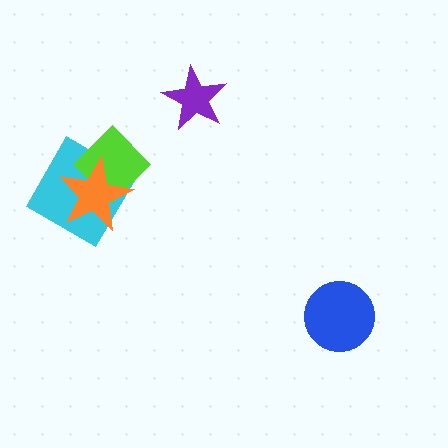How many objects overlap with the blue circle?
0 objects overlap with the blue circle.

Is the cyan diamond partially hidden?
Yes, it is partially covered by another shape.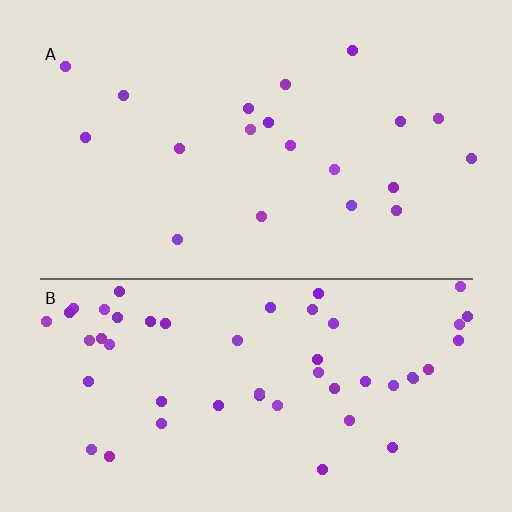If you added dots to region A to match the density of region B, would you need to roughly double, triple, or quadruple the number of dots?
Approximately triple.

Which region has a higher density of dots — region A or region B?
B (the bottom).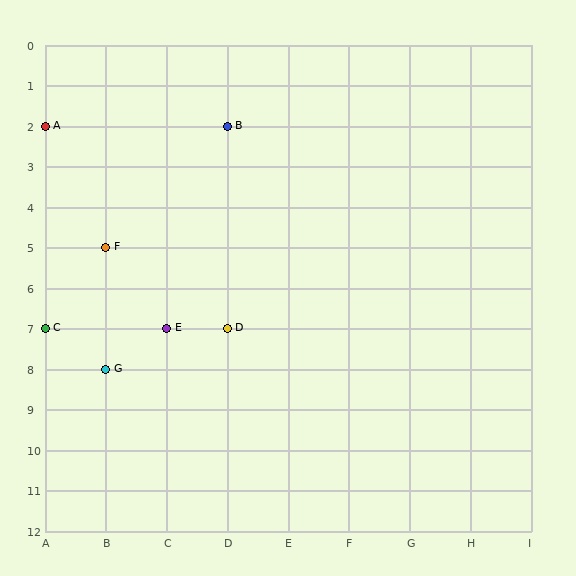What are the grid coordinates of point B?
Point B is at grid coordinates (D, 2).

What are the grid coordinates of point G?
Point G is at grid coordinates (B, 8).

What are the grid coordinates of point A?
Point A is at grid coordinates (A, 2).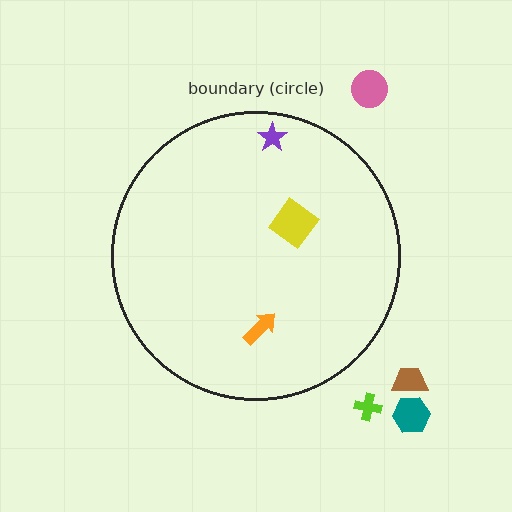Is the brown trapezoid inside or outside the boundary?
Outside.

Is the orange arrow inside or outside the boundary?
Inside.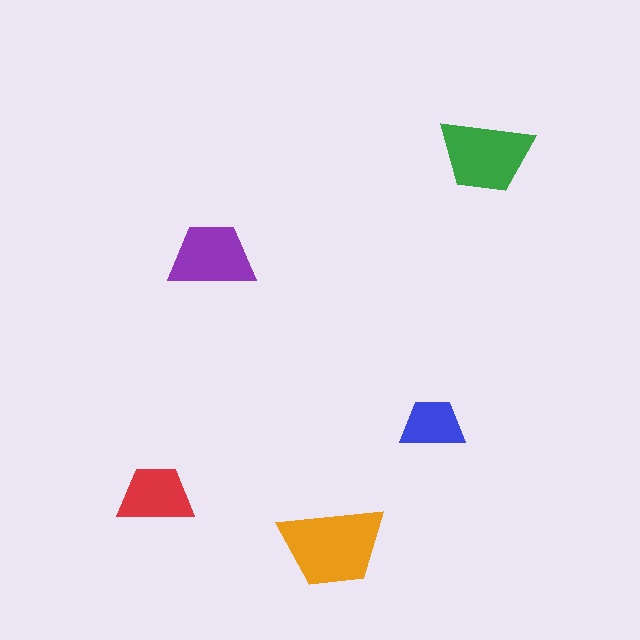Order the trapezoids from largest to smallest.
the orange one, the green one, the purple one, the red one, the blue one.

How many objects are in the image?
There are 5 objects in the image.